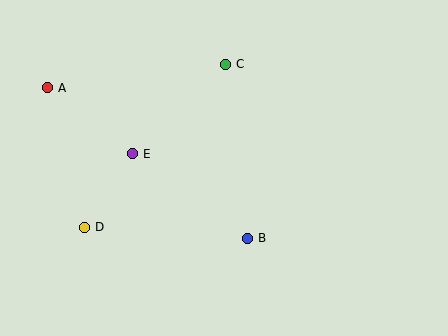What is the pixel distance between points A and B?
The distance between A and B is 250 pixels.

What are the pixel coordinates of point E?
Point E is at (133, 154).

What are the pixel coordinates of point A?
Point A is at (48, 88).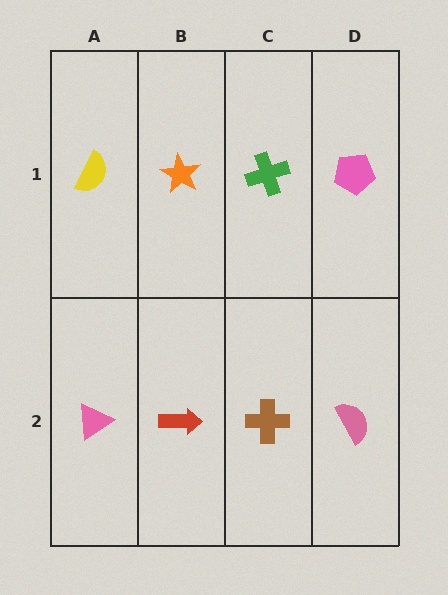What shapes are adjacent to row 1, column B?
A red arrow (row 2, column B), a yellow semicircle (row 1, column A), a green cross (row 1, column C).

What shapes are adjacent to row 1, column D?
A pink semicircle (row 2, column D), a green cross (row 1, column C).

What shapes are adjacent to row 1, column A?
A pink triangle (row 2, column A), an orange star (row 1, column B).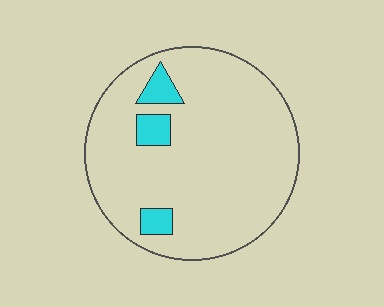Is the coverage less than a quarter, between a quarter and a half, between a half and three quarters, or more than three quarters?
Less than a quarter.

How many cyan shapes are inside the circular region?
3.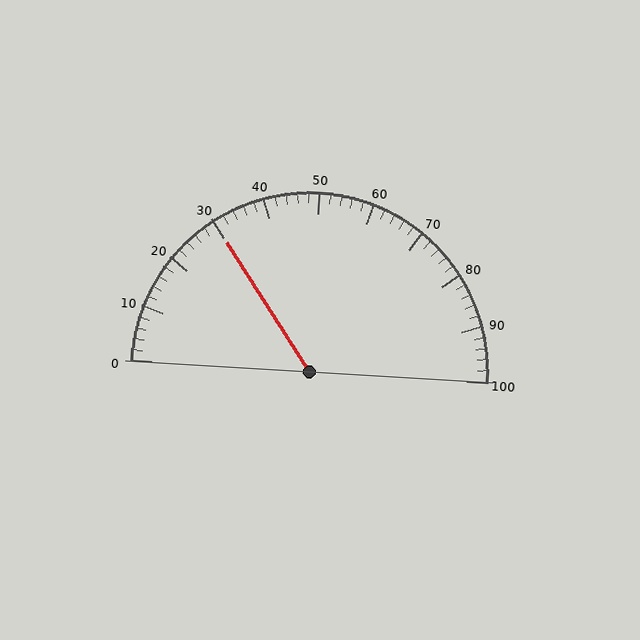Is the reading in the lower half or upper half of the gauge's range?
The reading is in the lower half of the range (0 to 100).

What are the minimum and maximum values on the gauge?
The gauge ranges from 0 to 100.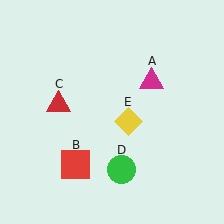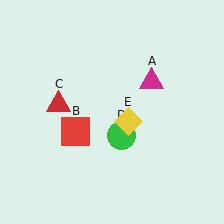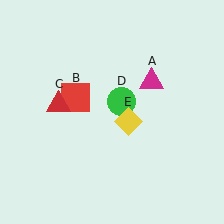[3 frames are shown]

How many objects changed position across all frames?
2 objects changed position: red square (object B), green circle (object D).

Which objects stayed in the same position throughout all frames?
Magenta triangle (object A) and red triangle (object C) and yellow diamond (object E) remained stationary.